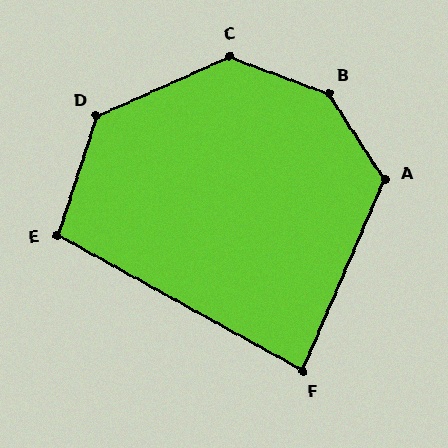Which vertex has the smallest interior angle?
F, at approximately 84 degrees.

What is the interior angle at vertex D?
Approximately 132 degrees (obtuse).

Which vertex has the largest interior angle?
B, at approximately 143 degrees.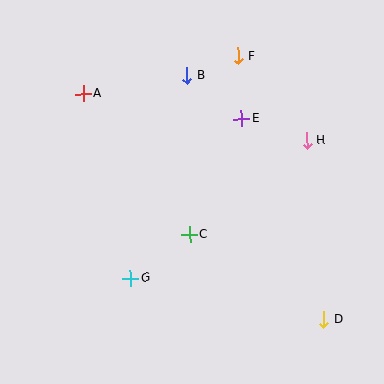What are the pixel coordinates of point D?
Point D is at (324, 319).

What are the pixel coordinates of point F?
Point F is at (238, 56).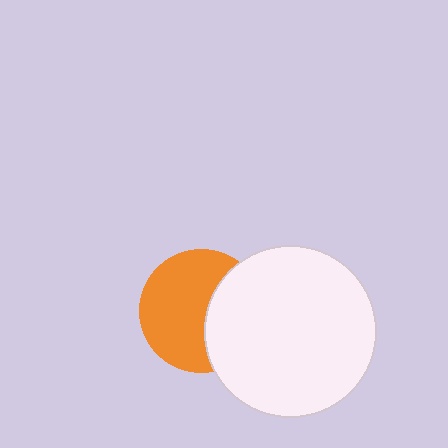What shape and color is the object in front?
The object in front is a white circle.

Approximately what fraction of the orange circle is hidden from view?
Roughly 38% of the orange circle is hidden behind the white circle.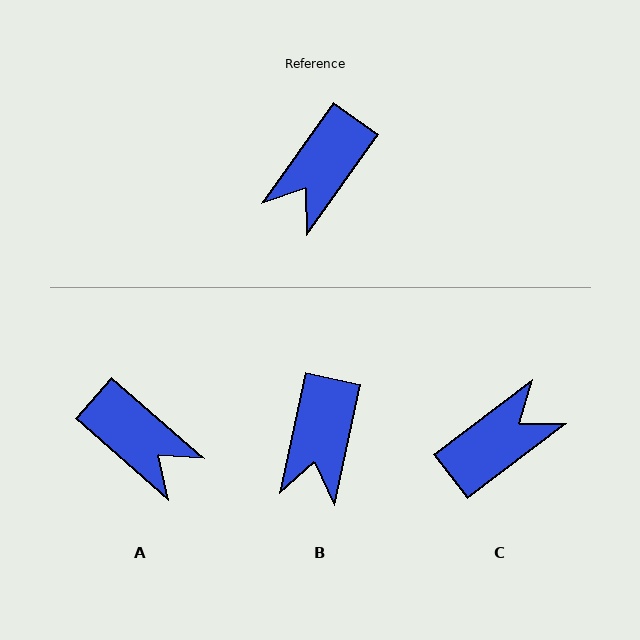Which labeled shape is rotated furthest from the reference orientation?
C, about 163 degrees away.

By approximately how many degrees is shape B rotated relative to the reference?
Approximately 23 degrees counter-clockwise.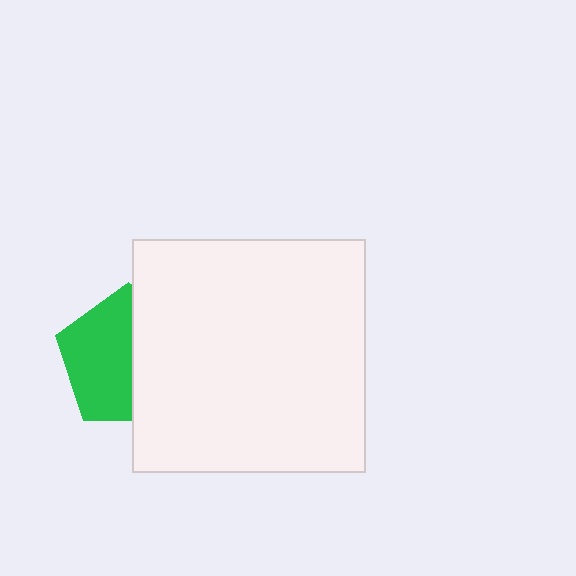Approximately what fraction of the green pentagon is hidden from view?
Roughly 47% of the green pentagon is hidden behind the white square.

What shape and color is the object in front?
The object in front is a white square.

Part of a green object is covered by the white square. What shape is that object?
It is a pentagon.